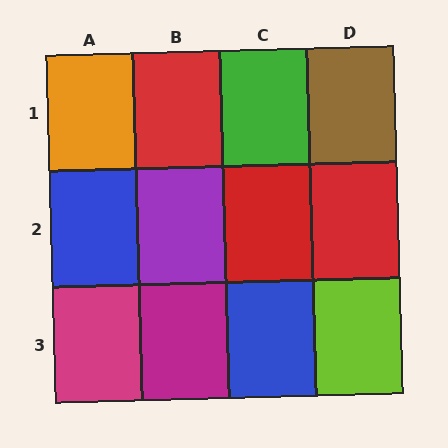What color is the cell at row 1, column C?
Green.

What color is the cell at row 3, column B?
Magenta.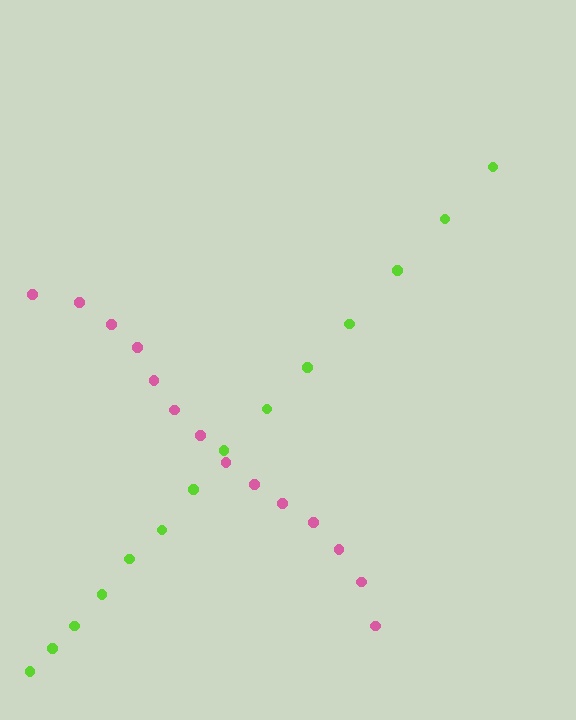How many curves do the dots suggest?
There are 2 distinct paths.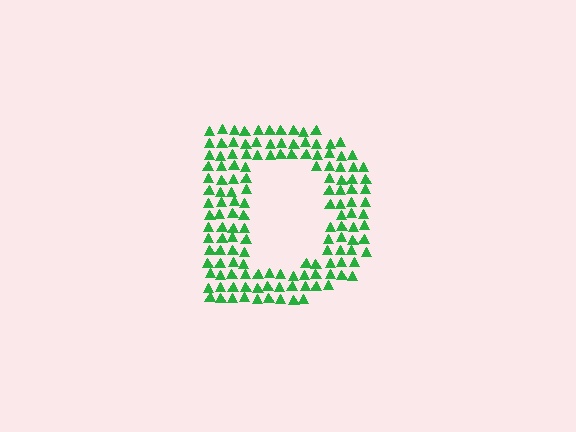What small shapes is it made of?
It is made of small triangles.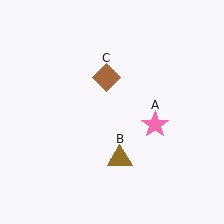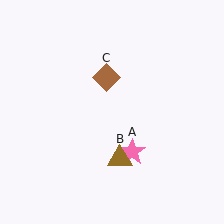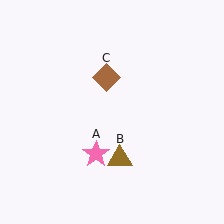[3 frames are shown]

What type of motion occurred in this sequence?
The pink star (object A) rotated clockwise around the center of the scene.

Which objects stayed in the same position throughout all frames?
Brown triangle (object B) and brown diamond (object C) remained stationary.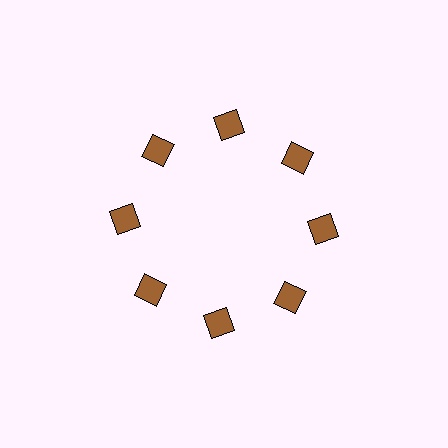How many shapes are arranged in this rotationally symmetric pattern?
There are 8 shapes, arranged in 8 groups of 1.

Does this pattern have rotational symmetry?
Yes, this pattern has 8-fold rotational symmetry. It looks the same after rotating 45 degrees around the center.